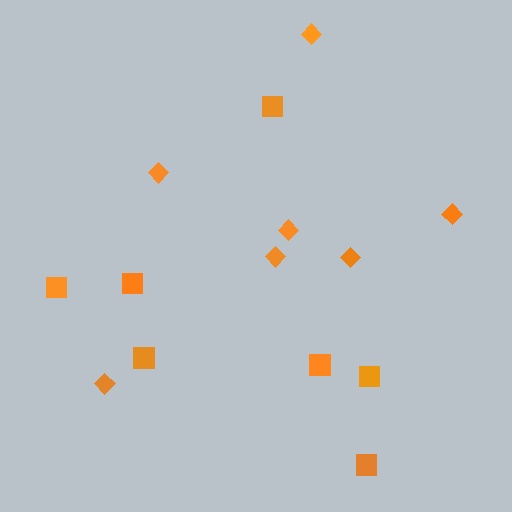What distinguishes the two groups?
There are 2 groups: one group of diamonds (7) and one group of squares (7).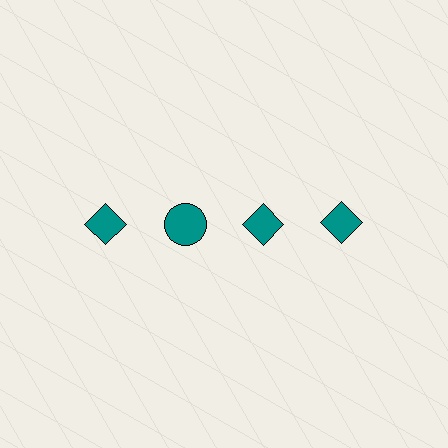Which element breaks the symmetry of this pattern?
The teal circle in the top row, second from left column breaks the symmetry. All other shapes are teal diamonds.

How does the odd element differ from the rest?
It has a different shape: circle instead of diamond.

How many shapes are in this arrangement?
There are 4 shapes arranged in a grid pattern.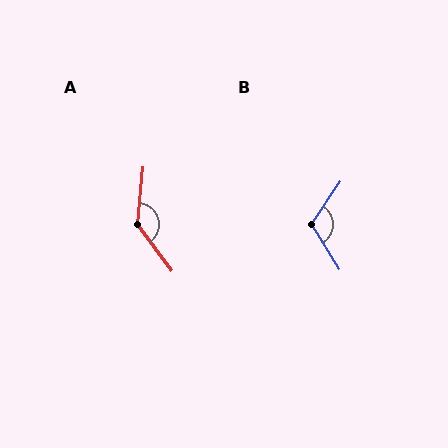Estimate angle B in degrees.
Approximately 115 degrees.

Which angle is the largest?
A, at approximately 138 degrees.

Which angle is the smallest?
B, at approximately 115 degrees.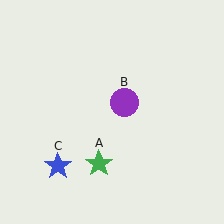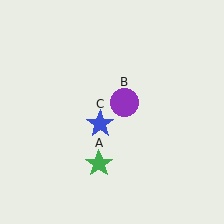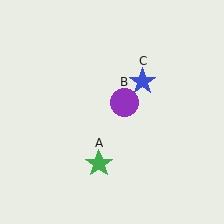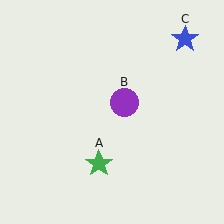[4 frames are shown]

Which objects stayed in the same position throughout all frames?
Green star (object A) and purple circle (object B) remained stationary.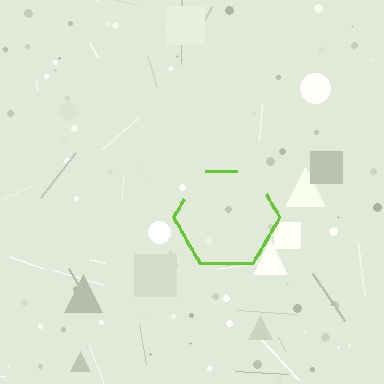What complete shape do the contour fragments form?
The contour fragments form a hexagon.